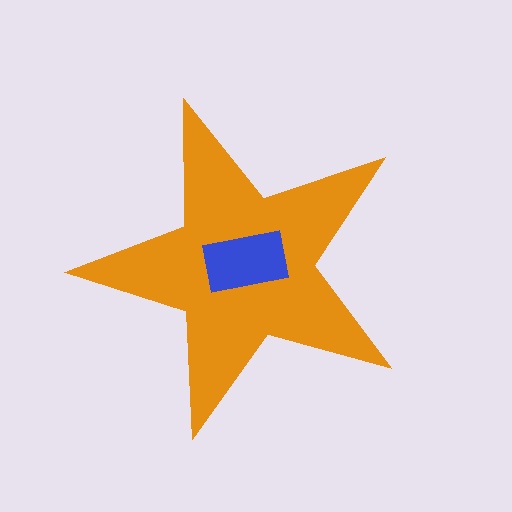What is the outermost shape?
The orange star.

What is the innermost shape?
The blue rectangle.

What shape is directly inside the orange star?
The blue rectangle.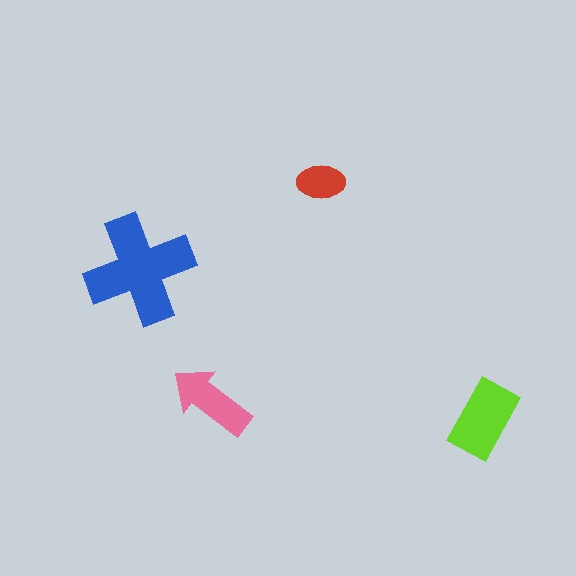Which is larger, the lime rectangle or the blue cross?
The blue cross.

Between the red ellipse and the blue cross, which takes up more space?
The blue cross.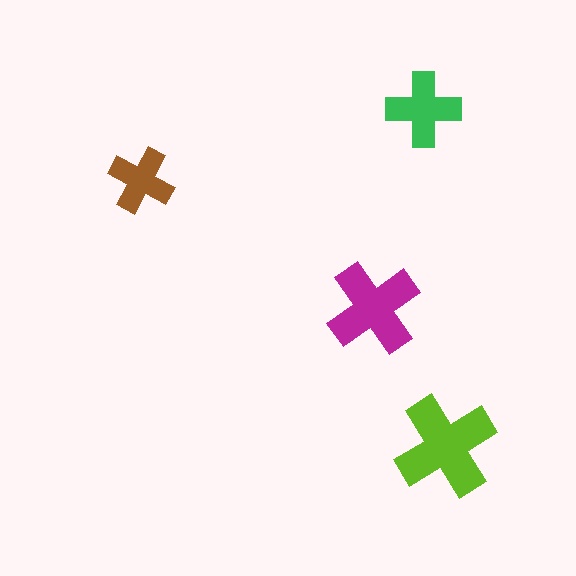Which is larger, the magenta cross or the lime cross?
The lime one.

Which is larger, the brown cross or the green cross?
The green one.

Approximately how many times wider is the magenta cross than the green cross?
About 1.5 times wider.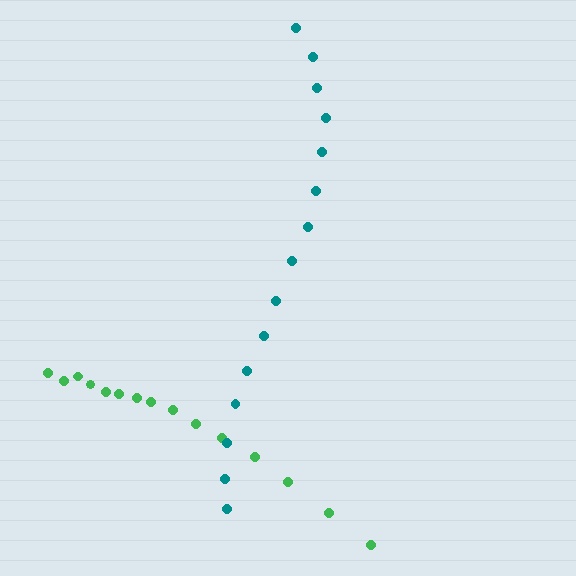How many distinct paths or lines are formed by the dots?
There are 2 distinct paths.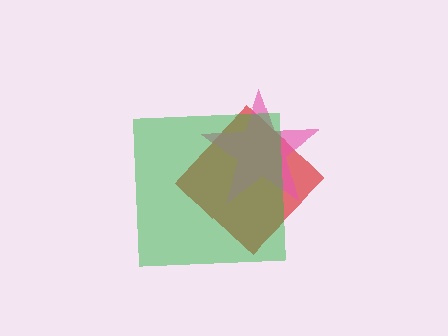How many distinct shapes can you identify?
There are 3 distinct shapes: a red diamond, a pink star, a green square.